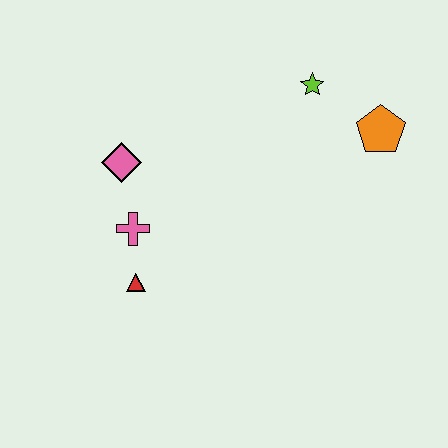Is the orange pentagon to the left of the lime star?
No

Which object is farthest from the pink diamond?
The orange pentagon is farthest from the pink diamond.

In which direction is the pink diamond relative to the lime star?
The pink diamond is to the left of the lime star.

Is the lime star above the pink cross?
Yes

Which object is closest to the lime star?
The orange pentagon is closest to the lime star.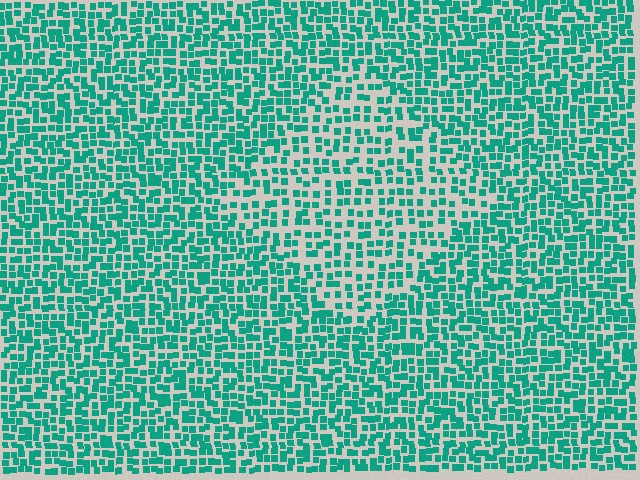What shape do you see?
I see a diamond.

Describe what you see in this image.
The image contains small teal elements arranged at two different densities. A diamond-shaped region is visible where the elements are less densely packed than the surrounding area.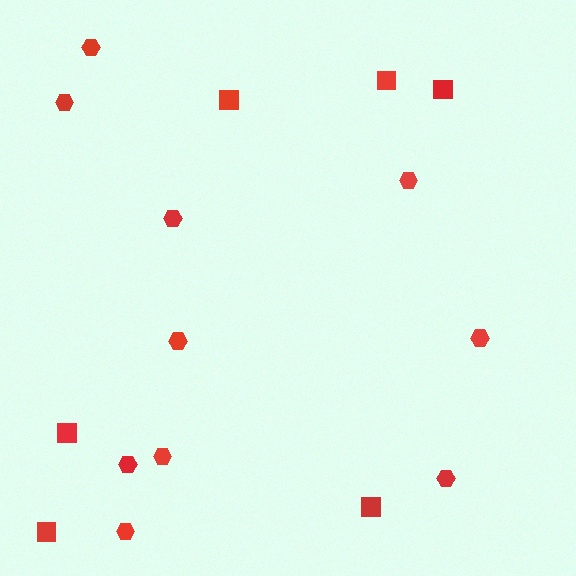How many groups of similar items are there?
There are 2 groups: one group of hexagons (10) and one group of squares (6).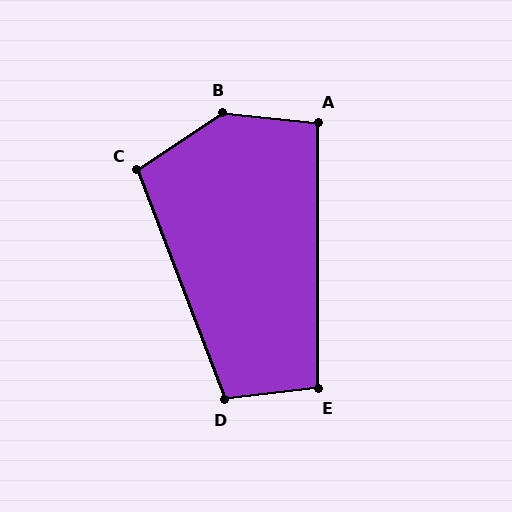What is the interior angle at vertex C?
Approximately 103 degrees (obtuse).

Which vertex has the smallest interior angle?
A, at approximately 96 degrees.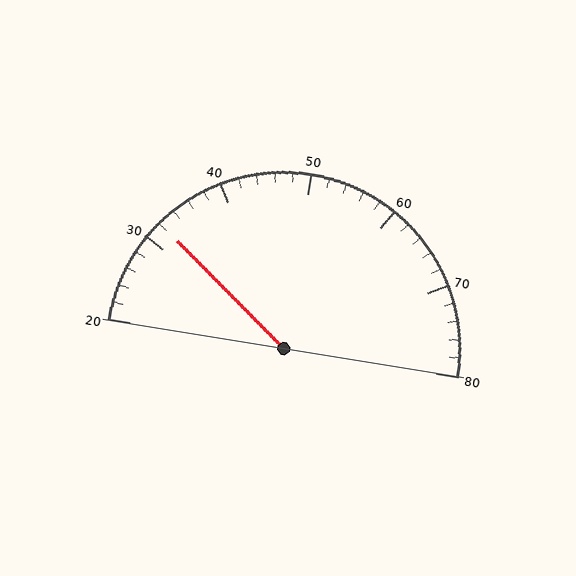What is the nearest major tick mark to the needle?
The nearest major tick mark is 30.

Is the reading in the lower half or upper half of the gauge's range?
The reading is in the lower half of the range (20 to 80).